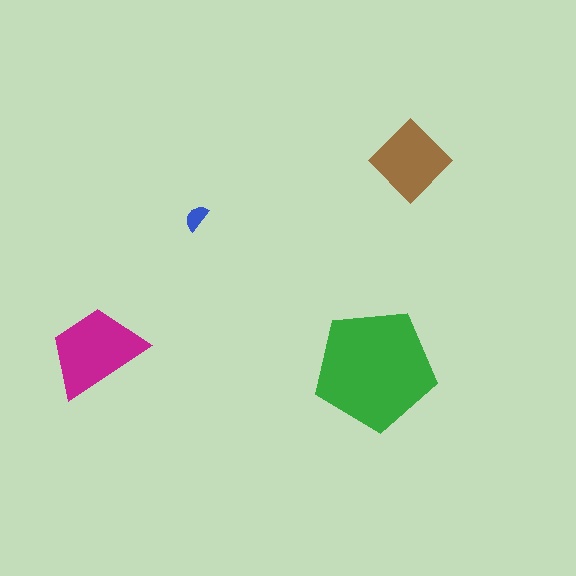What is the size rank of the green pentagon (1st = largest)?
1st.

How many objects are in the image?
There are 4 objects in the image.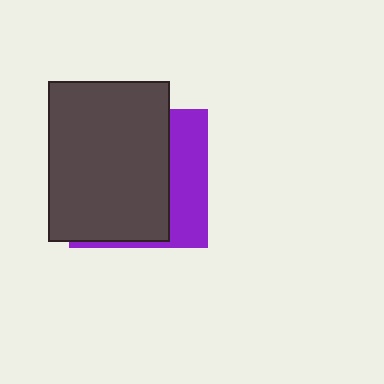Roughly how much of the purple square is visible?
A small part of it is visible (roughly 31%).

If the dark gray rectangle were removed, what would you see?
You would see the complete purple square.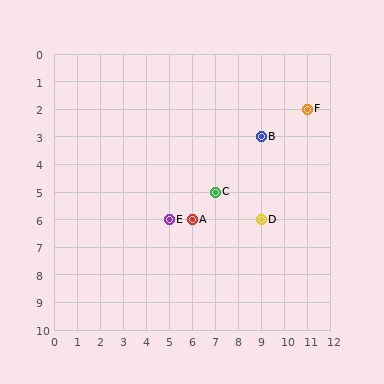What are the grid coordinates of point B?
Point B is at grid coordinates (9, 3).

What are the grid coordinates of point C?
Point C is at grid coordinates (7, 5).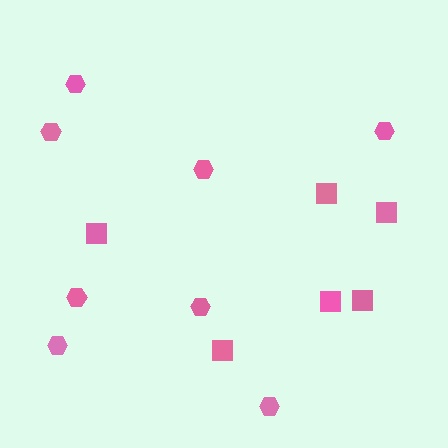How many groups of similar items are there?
There are 2 groups: one group of hexagons (8) and one group of squares (6).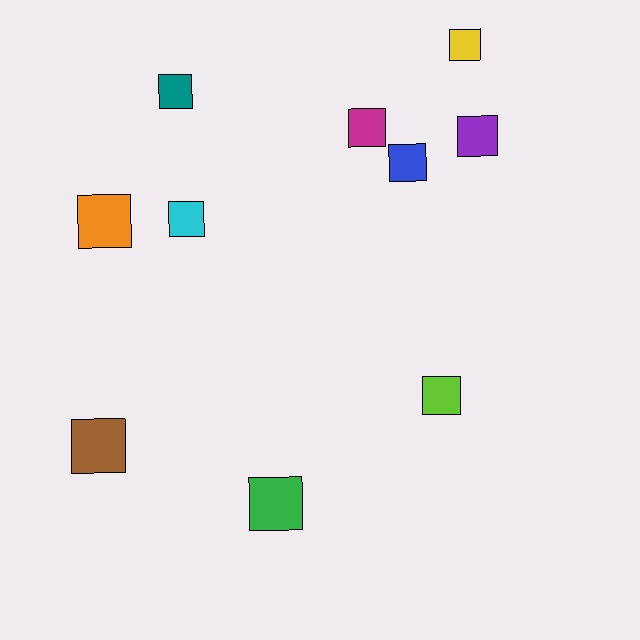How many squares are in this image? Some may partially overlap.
There are 10 squares.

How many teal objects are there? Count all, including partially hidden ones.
There is 1 teal object.